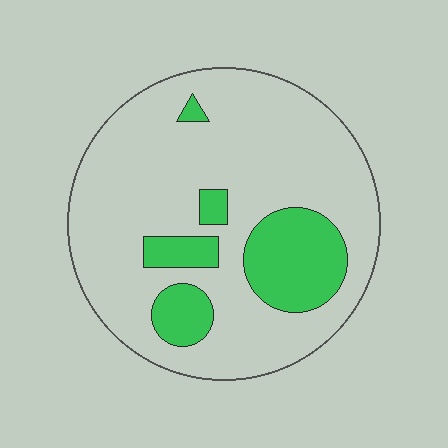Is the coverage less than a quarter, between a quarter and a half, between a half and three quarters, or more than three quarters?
Less than a quarter.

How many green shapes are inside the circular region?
5.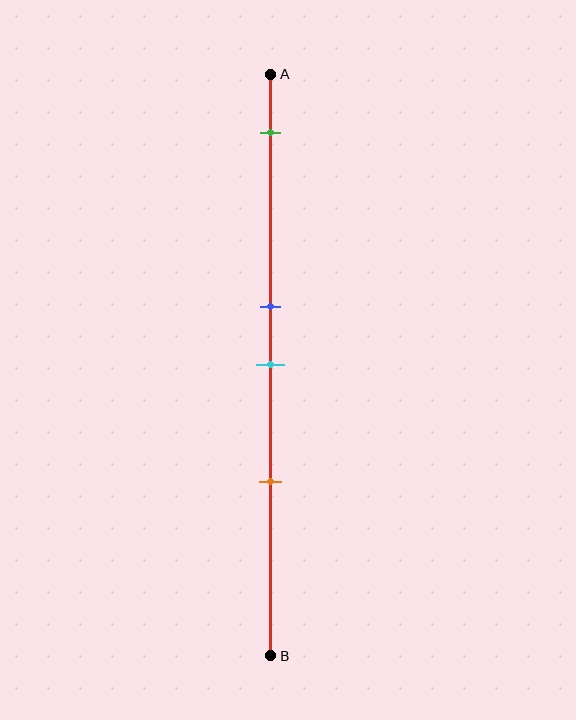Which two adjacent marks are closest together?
The blue and cyan marks are the closest adjacent pair.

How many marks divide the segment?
There are 4 marks dividing the segment.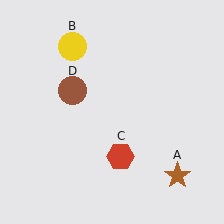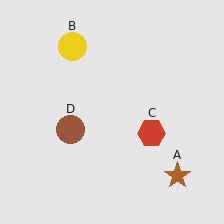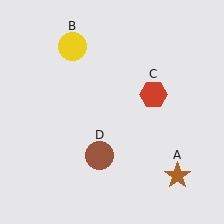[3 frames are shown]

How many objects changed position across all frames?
2 objects changed position: red hexagon (object C), brown circle (object D).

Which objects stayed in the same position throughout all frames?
Brown star (object A) and yellow circle (object B) remained stationary.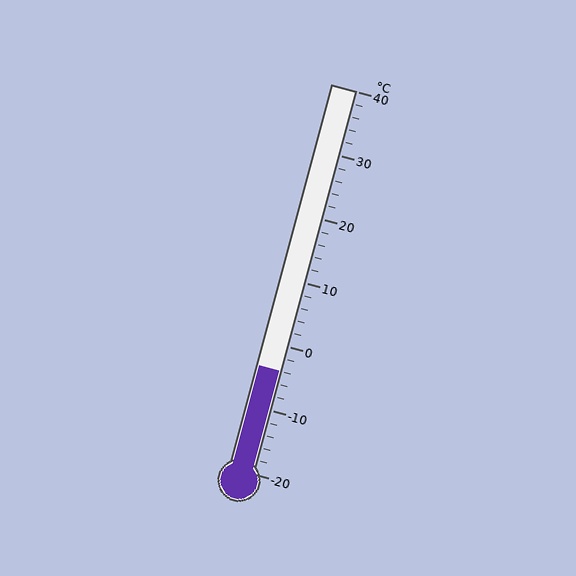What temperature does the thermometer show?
The thermometer shows approximately -4°C.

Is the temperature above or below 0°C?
The temperature is below 0°C.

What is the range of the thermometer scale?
The thermometer scale ranges from -20°C to 40°C.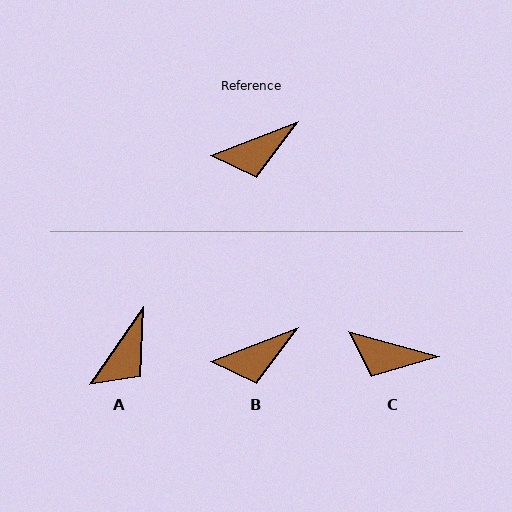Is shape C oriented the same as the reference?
No, it is off by about 37 degrees.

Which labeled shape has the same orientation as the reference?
B.